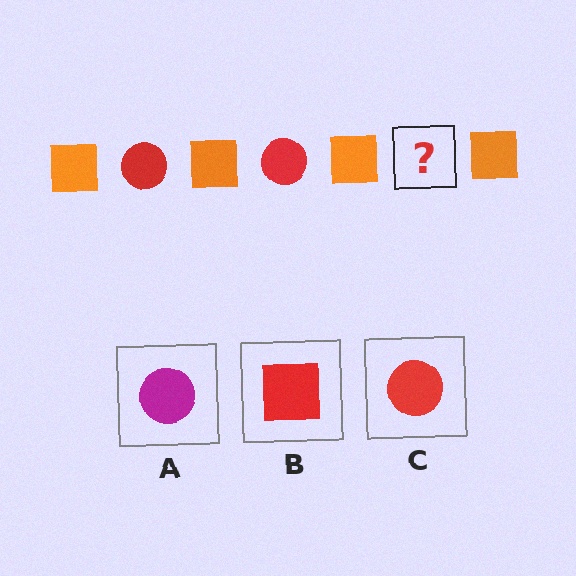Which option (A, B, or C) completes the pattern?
C.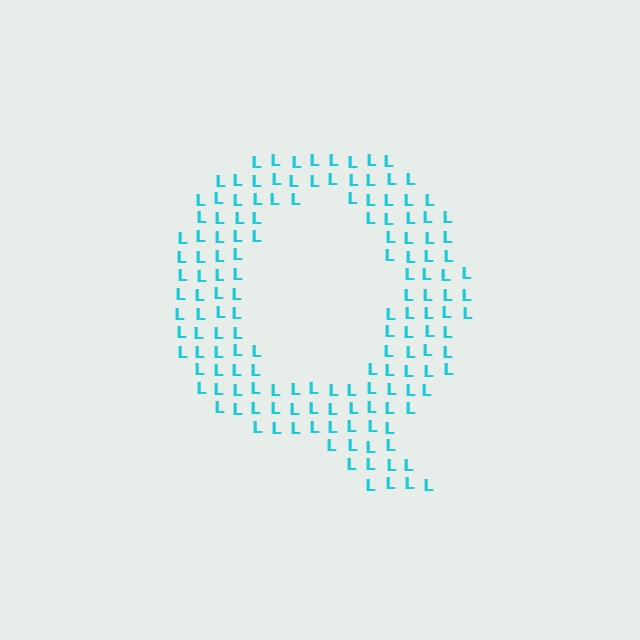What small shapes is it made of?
It is made of small letter L's.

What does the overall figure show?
The overall figure shows the letter Q.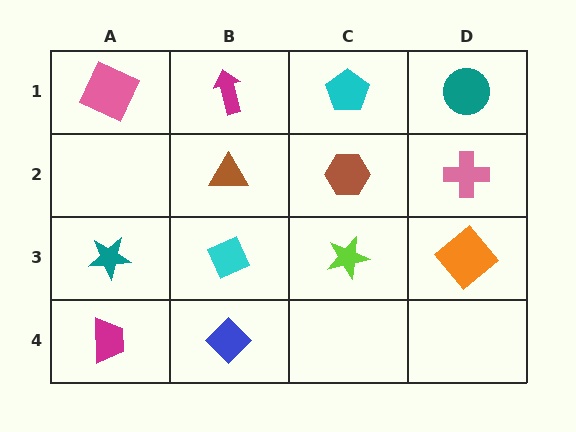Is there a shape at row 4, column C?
No, that cell is empty.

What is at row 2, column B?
A brown triangle.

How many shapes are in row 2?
3 shapes.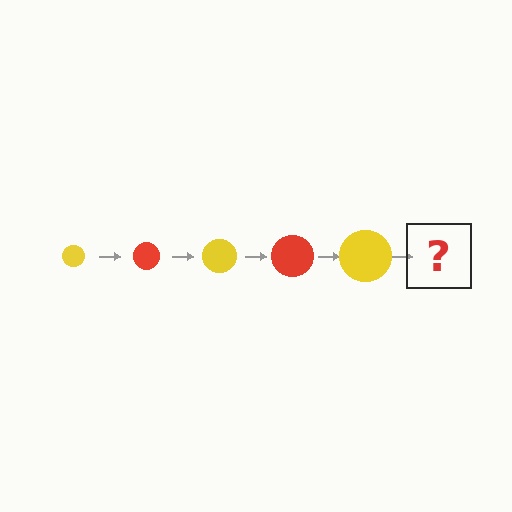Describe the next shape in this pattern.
It should be a red circle, larger than the previous one.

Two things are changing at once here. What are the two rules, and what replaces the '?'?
The two rules are that the circle grows larger each step and the color cycles through yellow and red. The '?' should be a red circle, larger than the previous one.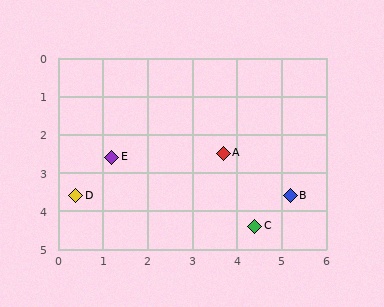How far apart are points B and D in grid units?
Points B and D are about 4.8 grid units apart.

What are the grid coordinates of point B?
Point B is at approximately (5.2, 3.6).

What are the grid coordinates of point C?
Point C is at approximately (4.4, 4.4).